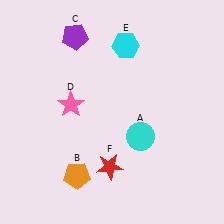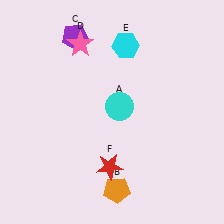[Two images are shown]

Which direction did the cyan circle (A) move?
The cyan circle (A) moved up.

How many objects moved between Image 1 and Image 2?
3 objects moved between the two images.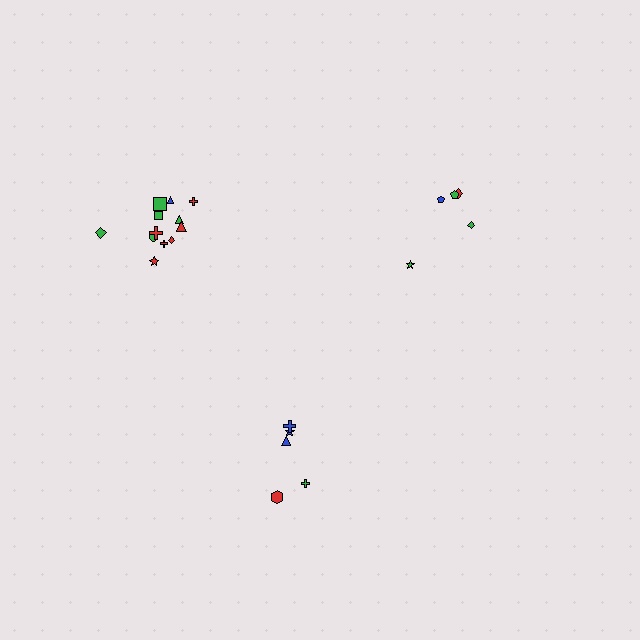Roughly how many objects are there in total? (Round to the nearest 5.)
Roughly 20 objects in total.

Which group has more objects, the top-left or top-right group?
The top-left group.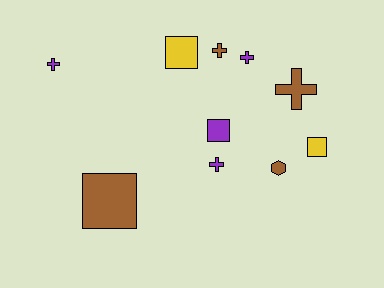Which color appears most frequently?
Purple, with 4 objects.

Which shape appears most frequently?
Cross, with 5 objects.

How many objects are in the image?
There are 10 objects.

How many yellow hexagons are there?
There are no yellow hexagons.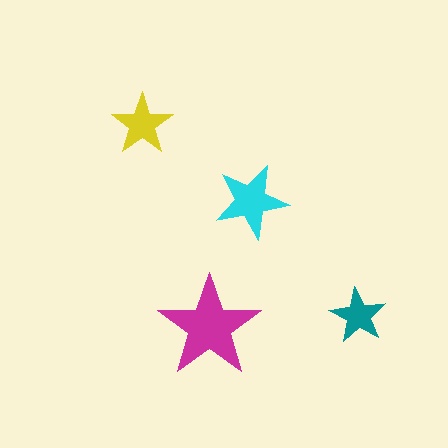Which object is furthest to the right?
The teal star is rightmost.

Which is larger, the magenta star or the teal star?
The magenta one.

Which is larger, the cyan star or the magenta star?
The magenta one.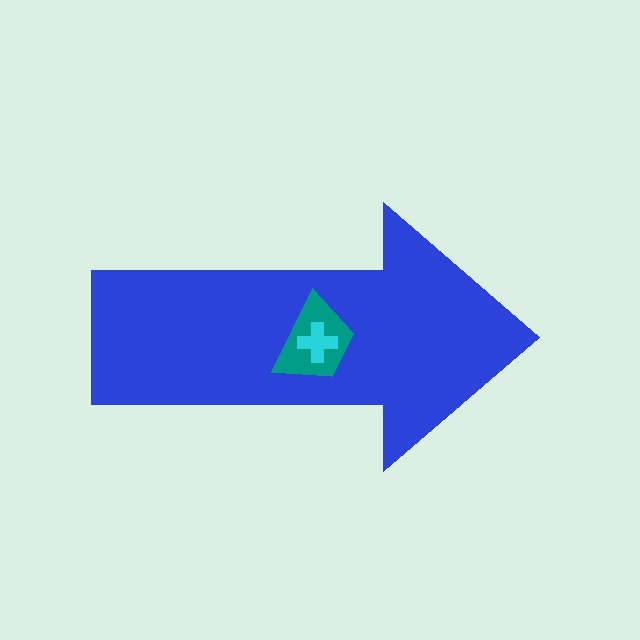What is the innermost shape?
The cyan cross.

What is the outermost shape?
The blue arrow.